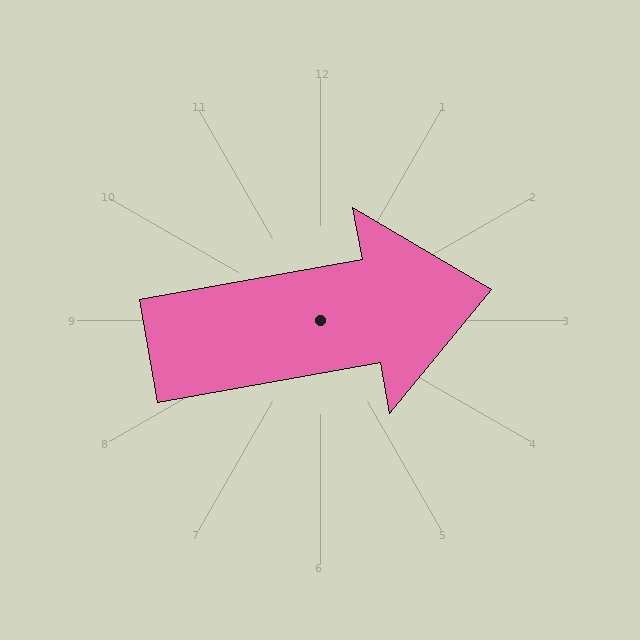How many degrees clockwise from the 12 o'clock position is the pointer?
Approximately 80 degrees.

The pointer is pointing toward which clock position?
Roughly 3 o'clock.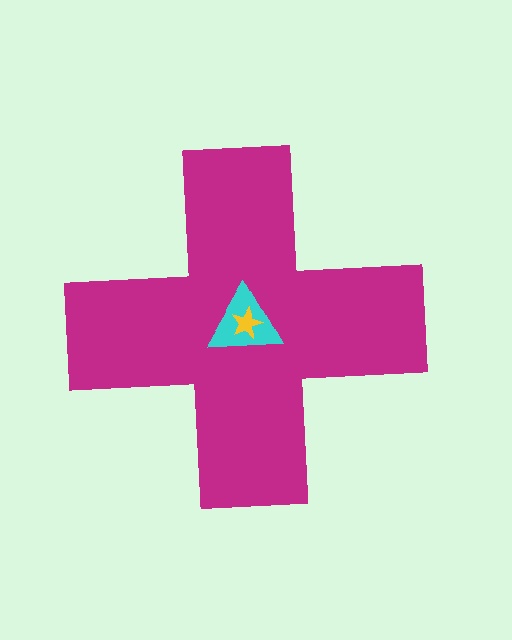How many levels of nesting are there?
3.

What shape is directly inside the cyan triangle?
The yellow star.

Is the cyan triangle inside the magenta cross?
Yes.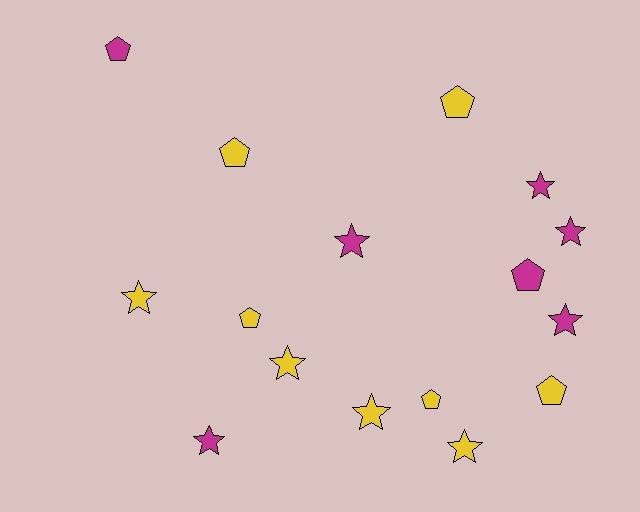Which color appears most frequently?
Yellow, with 9 objects.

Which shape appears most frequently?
Star, with 9 objects.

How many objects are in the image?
There are 16 objects.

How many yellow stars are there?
There are 4 yellow stars.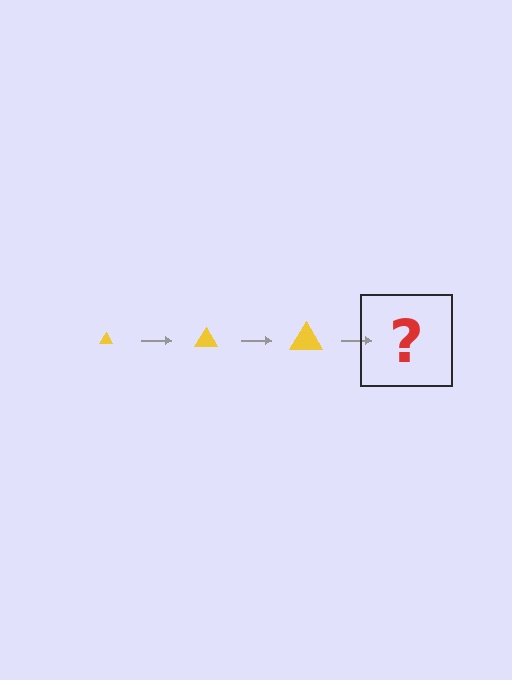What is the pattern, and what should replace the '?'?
The pattern is that the triangle gets progressively larger each step. The '?' should be a yellow triangle, larger than the previous one.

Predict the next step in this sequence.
The next step is a yellow triangle, larger than the previous one.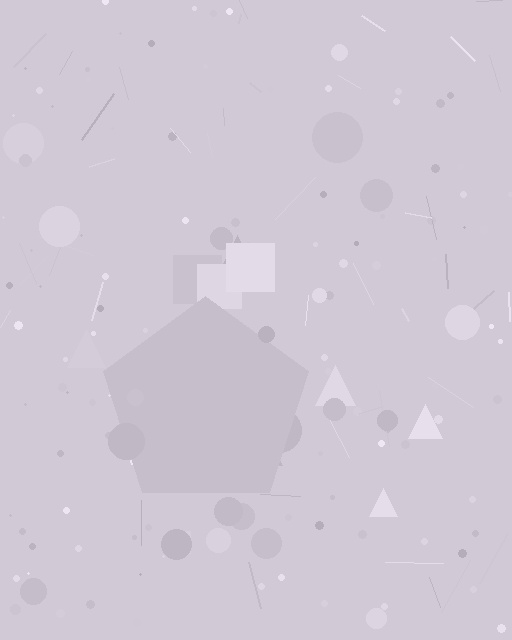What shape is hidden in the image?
A pentagon is hidden in the image.